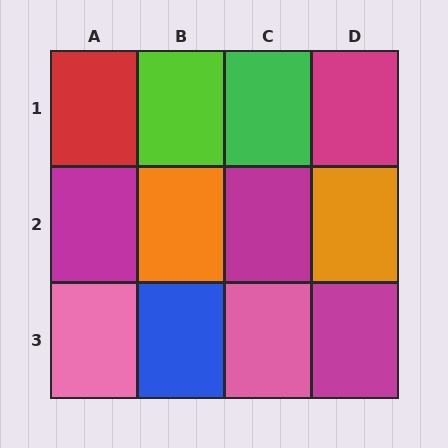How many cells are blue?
1 cell is blue.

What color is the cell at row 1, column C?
Green.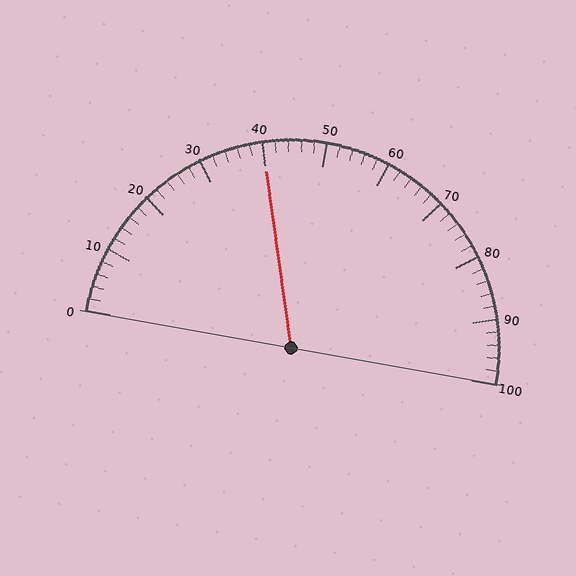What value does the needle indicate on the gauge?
The needle indicates approximately 40.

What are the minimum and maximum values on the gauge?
The gauge ranges from 0 to 100.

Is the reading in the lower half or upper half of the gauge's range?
The reading is in the lower half of the range (0 to 100).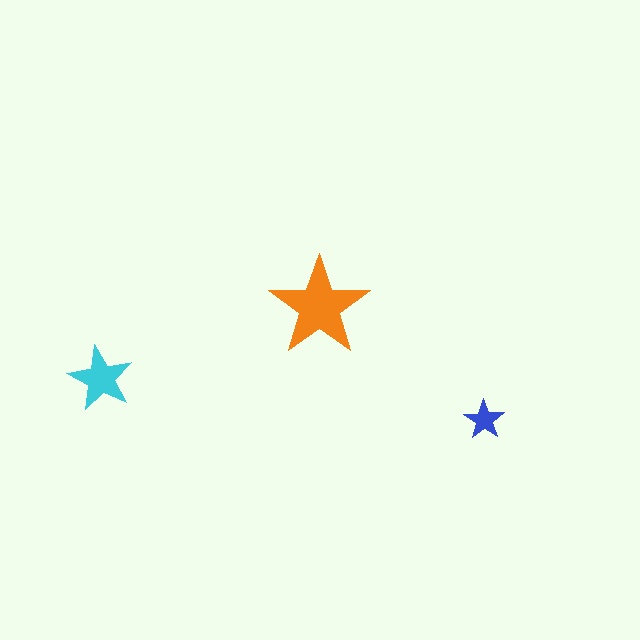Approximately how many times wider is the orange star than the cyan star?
About 1.5 times wider.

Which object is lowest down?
The blue star is bottommost.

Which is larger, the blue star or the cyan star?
The cyan one.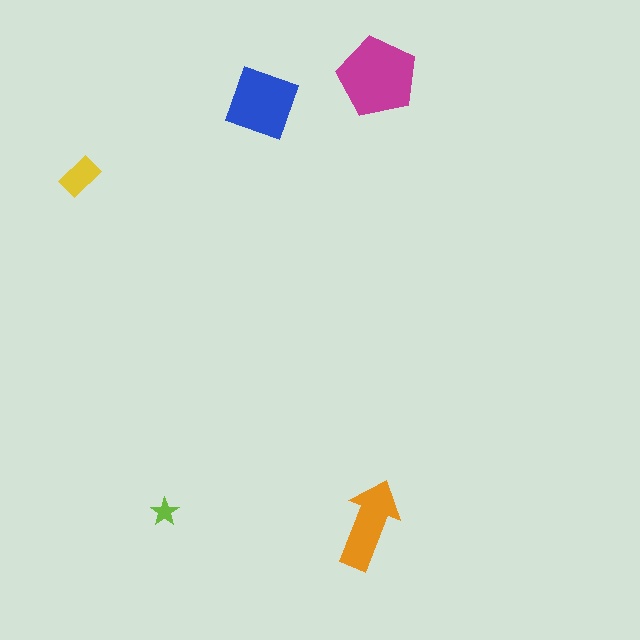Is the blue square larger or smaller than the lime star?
Larger.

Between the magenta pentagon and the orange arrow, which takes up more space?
The magenta pentagon.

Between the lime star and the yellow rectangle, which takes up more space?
The yellow rectangle.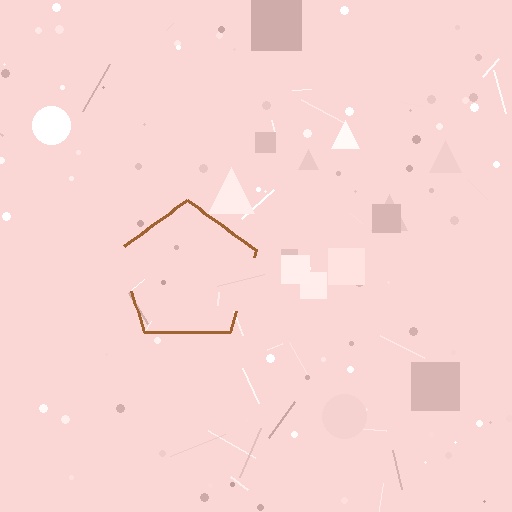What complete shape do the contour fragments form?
The contour fragments form a pentagon.